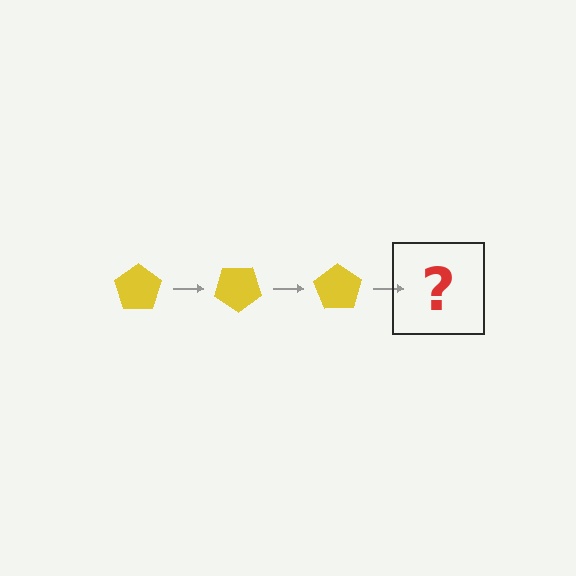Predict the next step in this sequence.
The next step is a yellow pentagon rotated 105 degrees.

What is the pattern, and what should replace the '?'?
The pattern is that the pentagon rotates 35 degrees each step. The '?' should be a yellow pentagon rotated 105 degrees.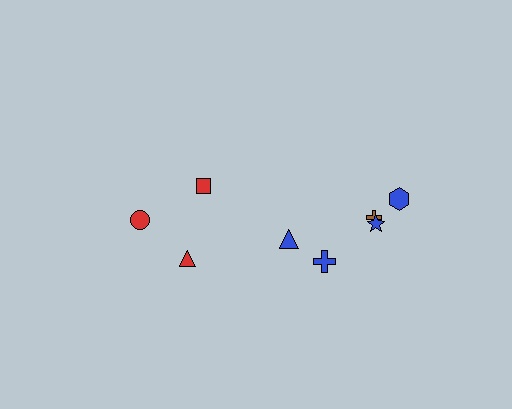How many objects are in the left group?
There are 3 objects.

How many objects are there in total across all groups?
There are 8 objects.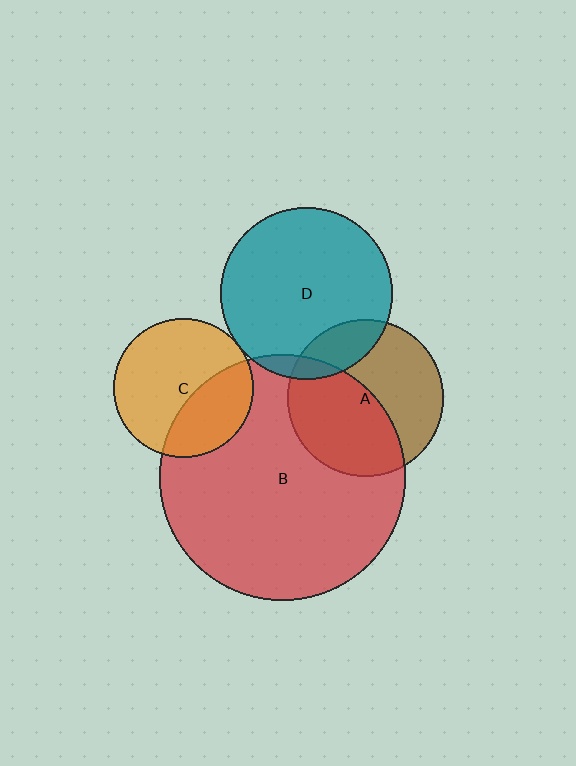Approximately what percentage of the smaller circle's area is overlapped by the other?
Approximately 5%.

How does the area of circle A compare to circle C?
Approximately 1.3 times.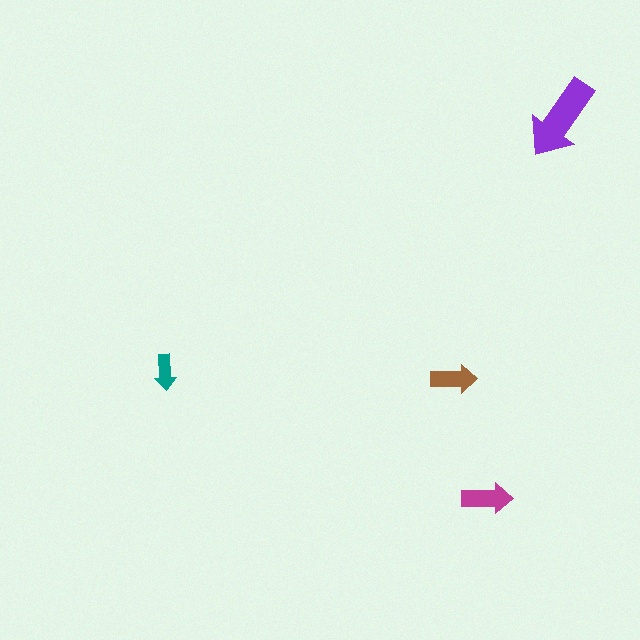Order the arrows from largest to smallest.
the purple one, the magenta one, the brown one, the teal one.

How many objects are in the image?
There are 4 objects in the image.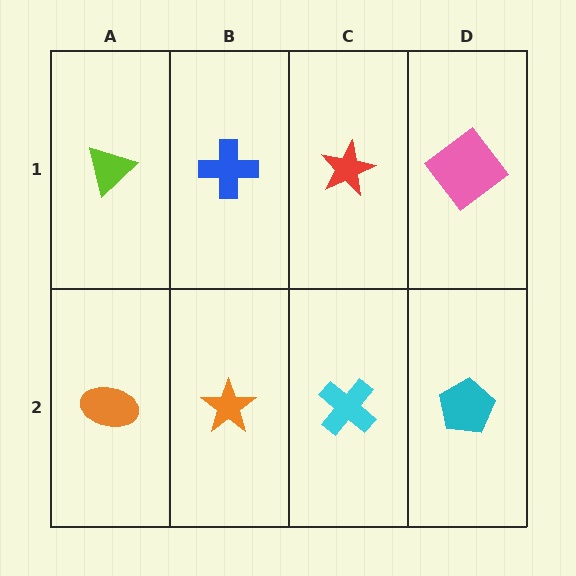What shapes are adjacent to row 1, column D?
A cyan pentagon (row 2, column D), a red star (row 1, column C).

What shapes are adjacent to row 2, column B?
A blue cross (row 1, column B), an orange ellipse (row 2, column A), a cyan cross (row 2, column C).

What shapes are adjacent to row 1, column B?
An orange star (row 2, column B), a lime triangle (row 1, column A), a red star (row 1, column C).